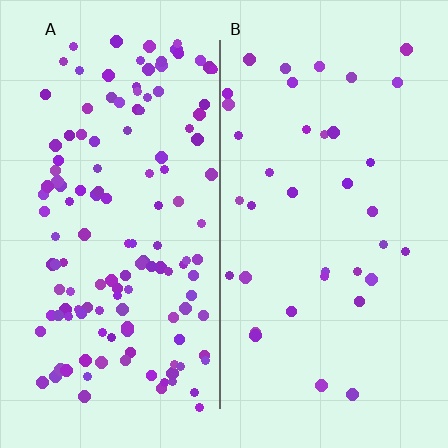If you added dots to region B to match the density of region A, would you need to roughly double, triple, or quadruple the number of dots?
Approximately quadruple.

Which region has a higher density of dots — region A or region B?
A (the left).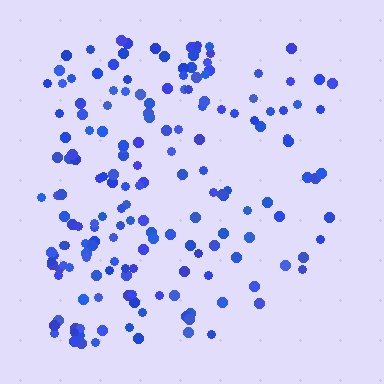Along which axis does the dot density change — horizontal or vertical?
Horizontal.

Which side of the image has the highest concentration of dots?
The left.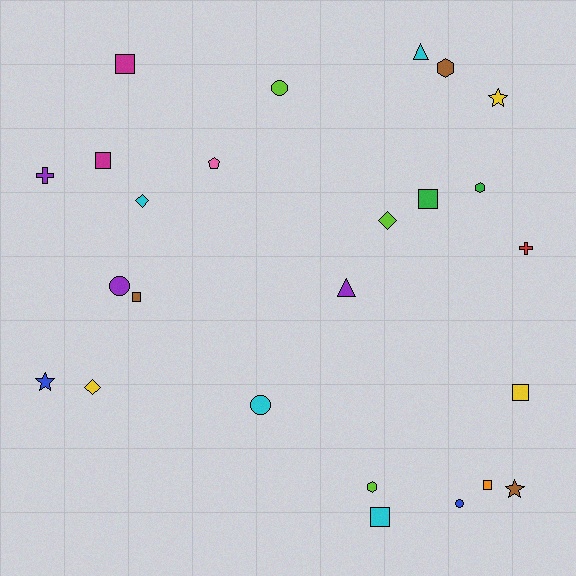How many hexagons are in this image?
There are 3 hexagons.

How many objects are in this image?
There are 25 objects.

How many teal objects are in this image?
There are no teal objects.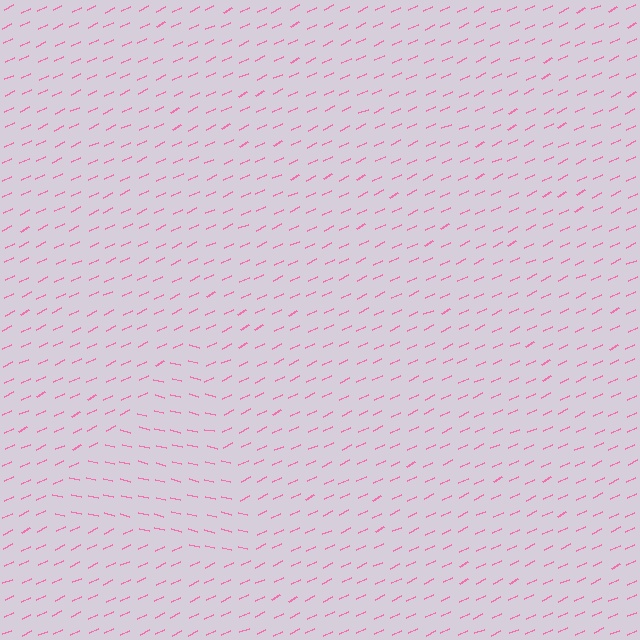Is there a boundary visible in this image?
Yes, there is a texture boundary formed by a change in line orientation.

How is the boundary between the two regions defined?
The boundary is defined purely by a change in line orientation (approximately 39 degrees difference). All lines are the same color and thickness.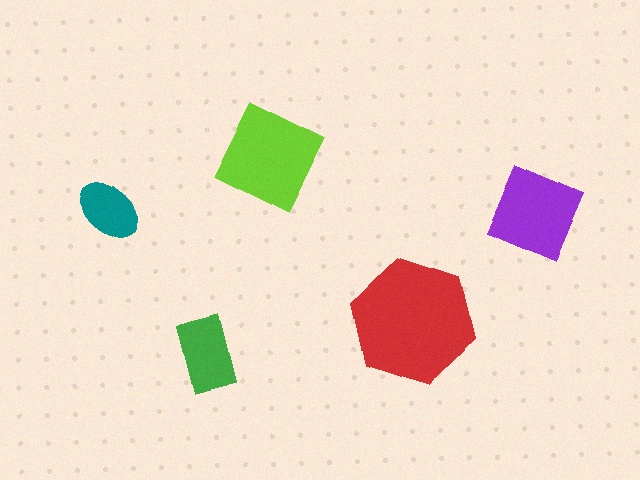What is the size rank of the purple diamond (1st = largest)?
3rd.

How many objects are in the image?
There are 5 objects in the image.